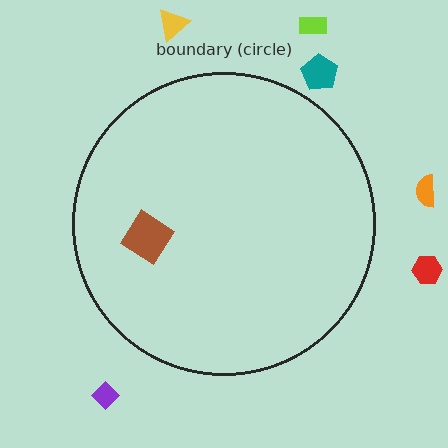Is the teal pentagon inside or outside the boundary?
Outside.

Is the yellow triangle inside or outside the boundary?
Outside.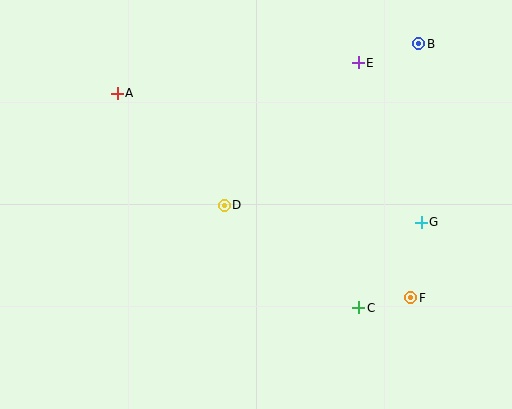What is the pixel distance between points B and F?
The distance between B and F is 254 pixels.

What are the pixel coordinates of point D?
Point D is at (224, 205).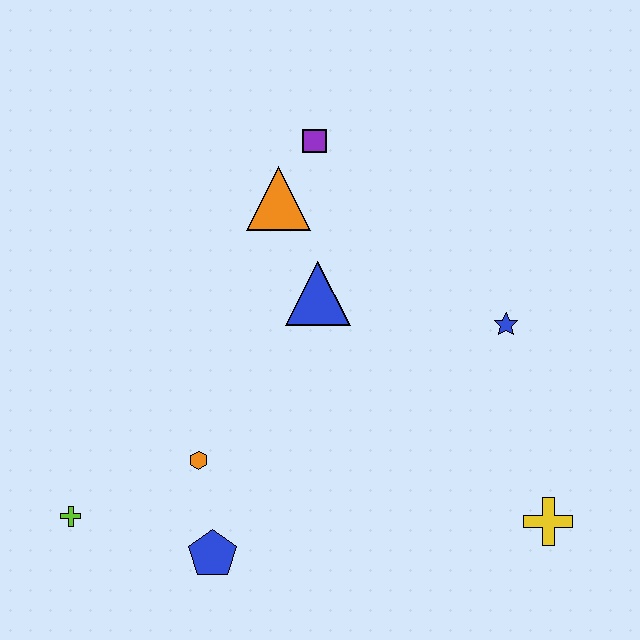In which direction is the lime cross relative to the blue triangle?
The lime cross is to the left of the blue triangle.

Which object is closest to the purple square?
The orange triangle is closest to the purple square.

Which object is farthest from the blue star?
The lime cross is farthest from the blue star.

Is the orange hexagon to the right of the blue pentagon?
No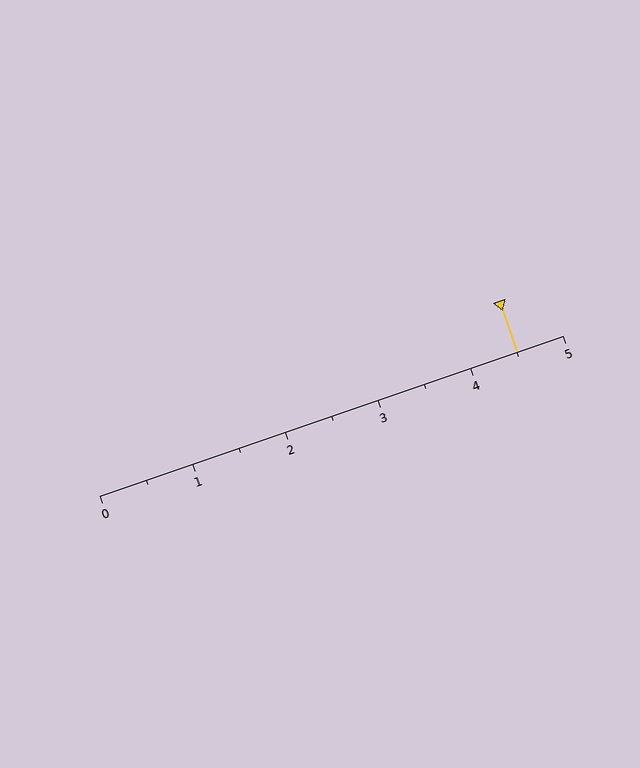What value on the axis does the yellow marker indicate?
The marker indicates approximately 4.5.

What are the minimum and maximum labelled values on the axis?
The axis runs from 0 to 5.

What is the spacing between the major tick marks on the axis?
The major ticks are spaced 1 apart.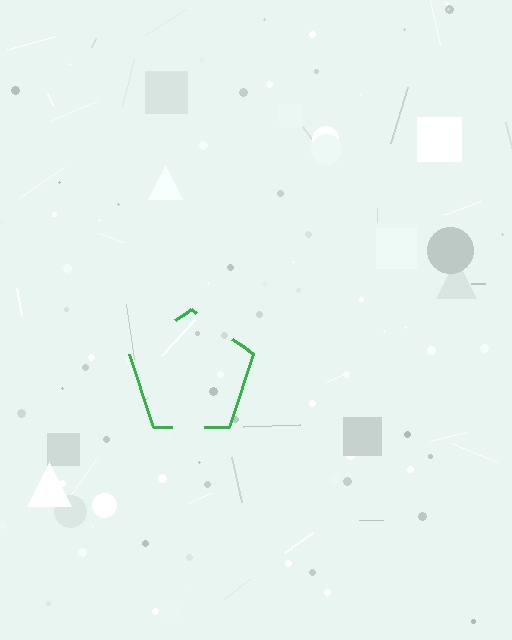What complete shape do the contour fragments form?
The contour fragments form a pentagon.